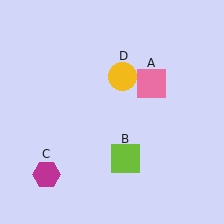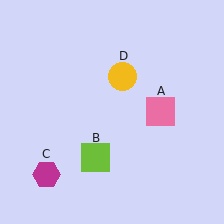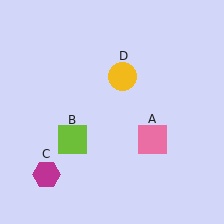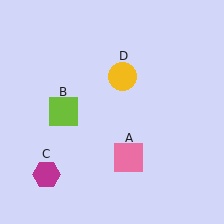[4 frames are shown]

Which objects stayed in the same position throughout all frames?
Magenta hexagon (object C) and yellow circle (object D) remained stationary.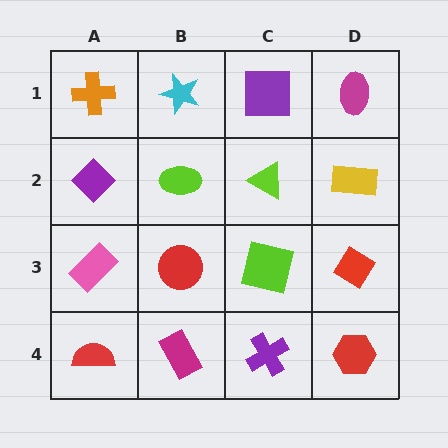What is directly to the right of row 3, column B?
A lime square.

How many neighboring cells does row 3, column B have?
4.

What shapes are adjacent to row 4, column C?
A lime square (row 3, column C), a magenta rectangle (row 4, column B), a red hexagon (row 4, column D).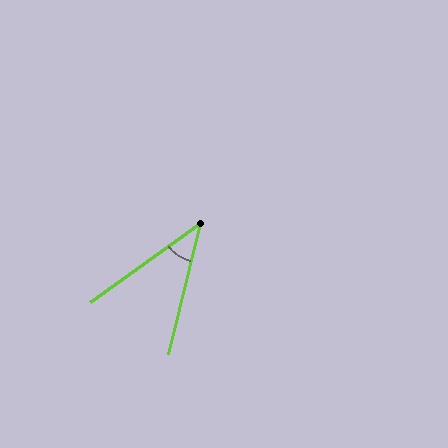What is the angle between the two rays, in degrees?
Approximately 41 degrees.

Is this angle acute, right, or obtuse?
It is acute.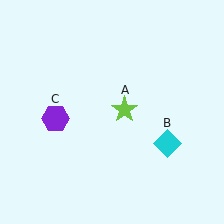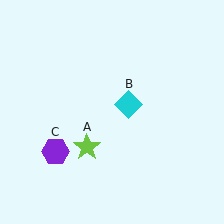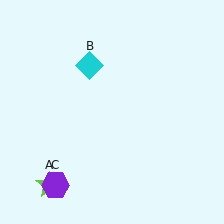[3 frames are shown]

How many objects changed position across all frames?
3 objects changed position: lime star (object A), cyan diamond (object B), purple hexagon (object C).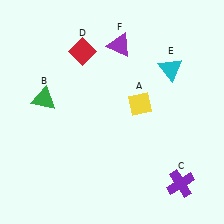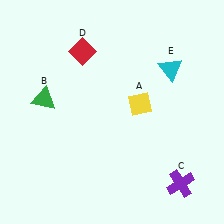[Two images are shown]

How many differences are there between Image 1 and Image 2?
There is 1 difference between the two images.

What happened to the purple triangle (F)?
The purple triangle (F) was removed in Image 2. It was in the top-right area of Image 1.